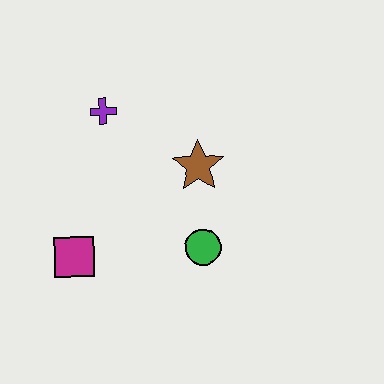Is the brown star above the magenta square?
Yes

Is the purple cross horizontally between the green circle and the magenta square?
Yes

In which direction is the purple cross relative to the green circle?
The purple cross is above the green circle.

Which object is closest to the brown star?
The green circle is closest to the brown star.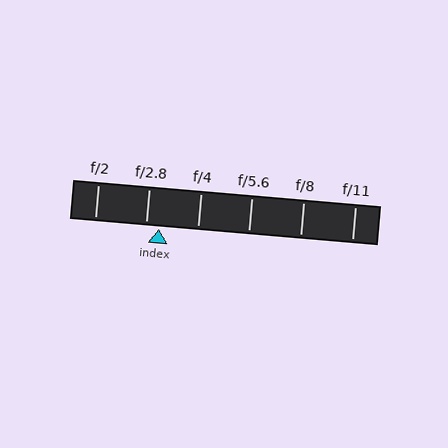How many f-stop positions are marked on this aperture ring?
There are 6 f-stop positions marked.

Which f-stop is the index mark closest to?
The index mark is closest to f/2.8.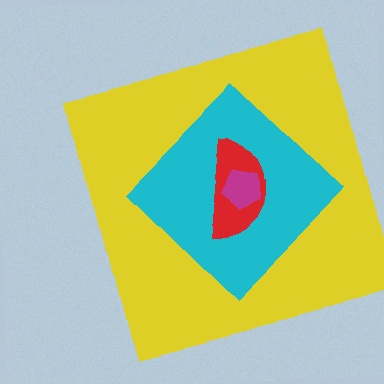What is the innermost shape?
The magenta pentagon.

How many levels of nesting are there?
4.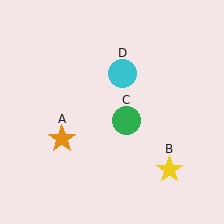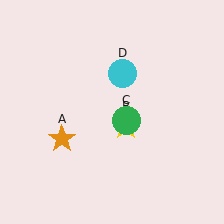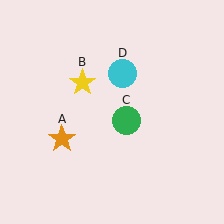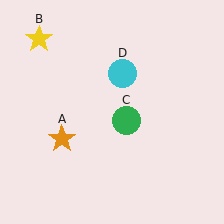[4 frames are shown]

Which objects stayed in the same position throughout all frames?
Orange star (object A) and green circle (object C) and cyan circle (object D) remained stationary.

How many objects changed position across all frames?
1 object changed position: yellow star (object B).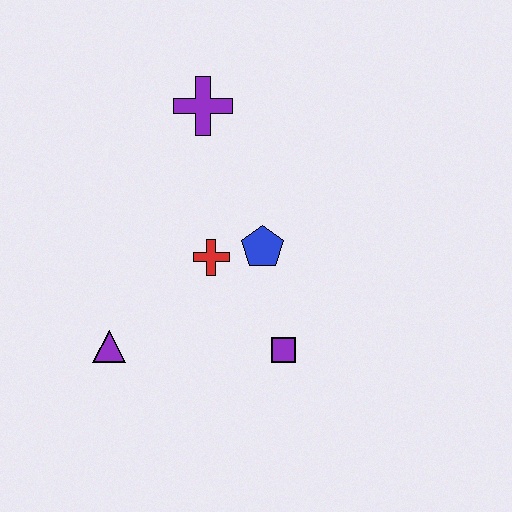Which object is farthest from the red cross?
The purple cross is farthest from the red cross.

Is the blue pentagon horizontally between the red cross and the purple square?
Yes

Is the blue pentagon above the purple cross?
No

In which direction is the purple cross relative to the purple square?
The purple cross is above the purple square.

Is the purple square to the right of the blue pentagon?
Yes